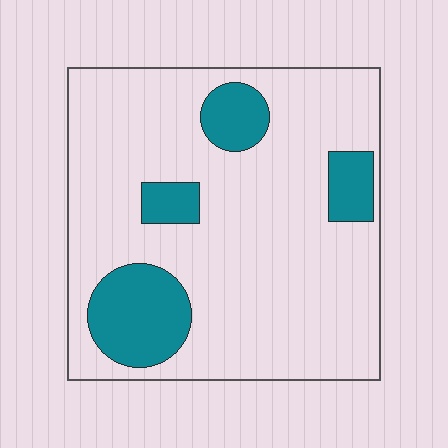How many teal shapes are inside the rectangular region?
4.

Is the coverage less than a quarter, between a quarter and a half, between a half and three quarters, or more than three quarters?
Less than a quarter.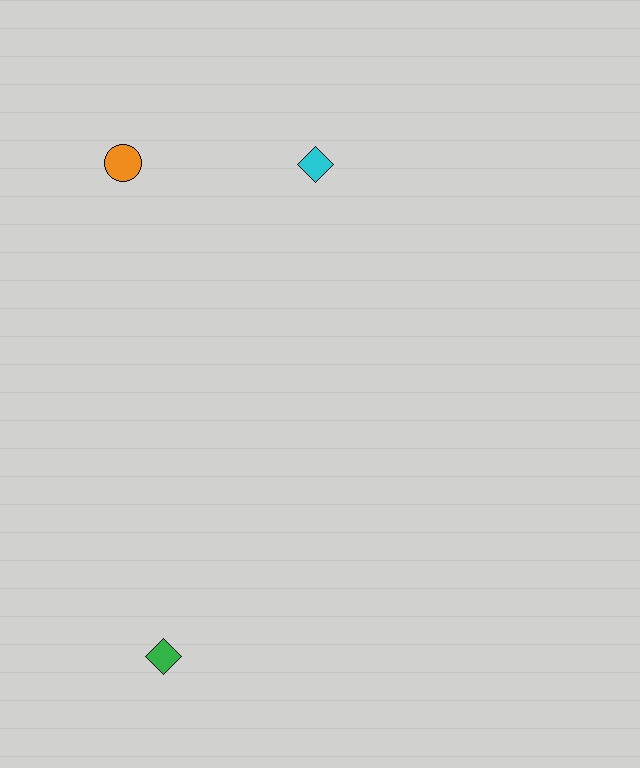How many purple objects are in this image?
There are no purple objects.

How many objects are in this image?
There are 3 objects.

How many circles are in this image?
There is 1 circle.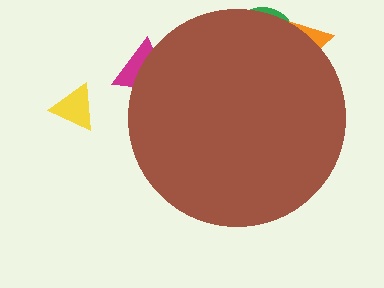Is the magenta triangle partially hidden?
Yes, the magenta triangle is partially hidden behind the brown circle.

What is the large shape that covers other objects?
A brown circle.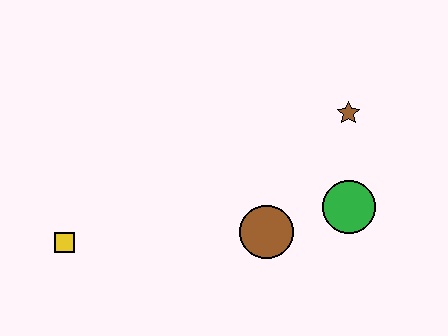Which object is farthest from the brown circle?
The yellow square is farthest from the brown circle.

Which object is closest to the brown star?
The green circle is closest to the brown star.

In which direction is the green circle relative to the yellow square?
The green circle is to the right of the yellow square.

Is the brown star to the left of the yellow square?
No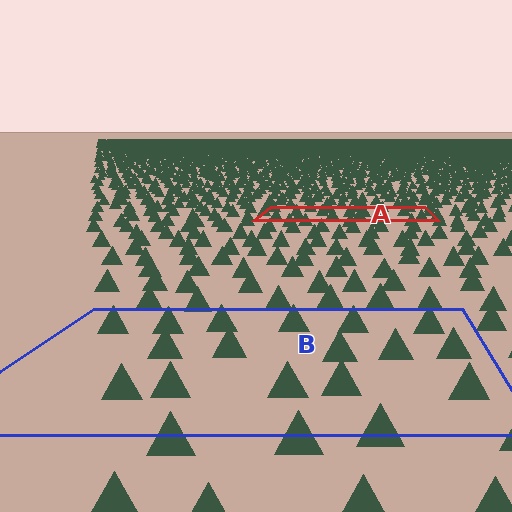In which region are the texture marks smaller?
The texture marks are smaller in region A, because it is farther away.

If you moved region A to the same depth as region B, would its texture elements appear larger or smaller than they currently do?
They would appear larger. At a closer depth, the same texture elements are projected at a bigger on-screen size.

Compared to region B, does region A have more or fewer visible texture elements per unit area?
Region A has more texture elements per unit area — they are packed more densely because it is farther away.